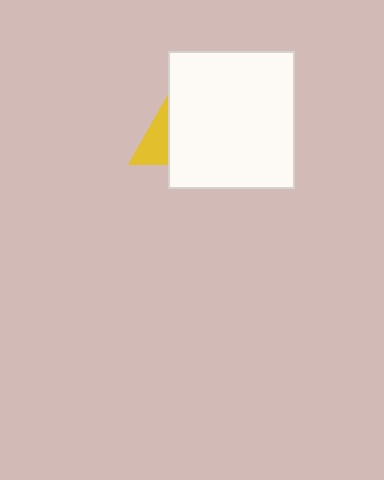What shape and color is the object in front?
The object in front is a white rectangle.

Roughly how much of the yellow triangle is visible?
A small part of it is visible (roughly 30%).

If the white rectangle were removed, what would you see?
You would see the complete yellow triangle.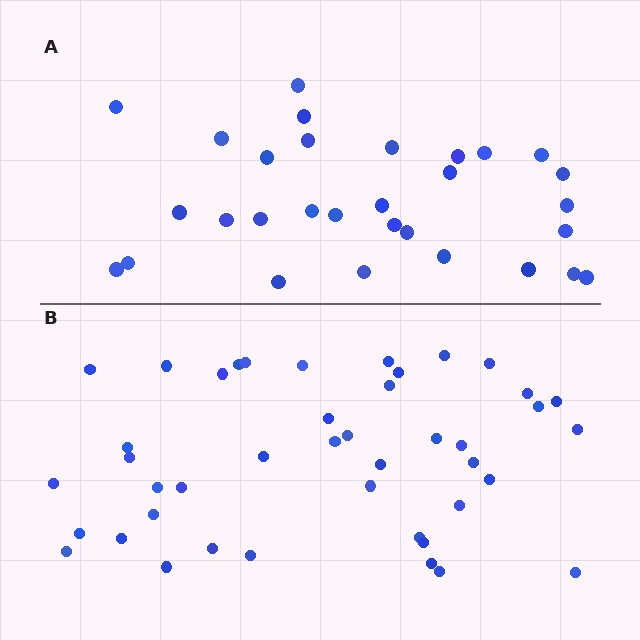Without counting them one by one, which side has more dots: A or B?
Region B (the bottom region) has more dots.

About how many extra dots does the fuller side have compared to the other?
Region B has approximately 15 more dots than region A.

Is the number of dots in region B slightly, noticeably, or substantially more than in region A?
Region B has noticeably more, but not dramatically so. The ratio is roughly 1.4 to 1.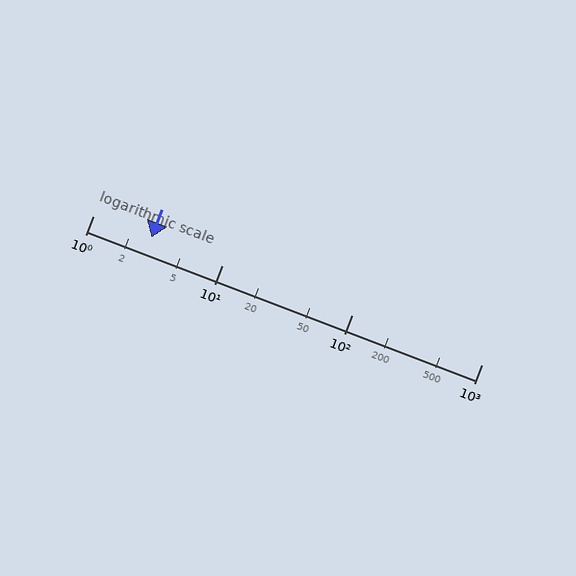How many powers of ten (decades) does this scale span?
The scale spans 3 decades, from 1 to 1000.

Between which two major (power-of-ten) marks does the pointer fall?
The pointer is between 1 and 10.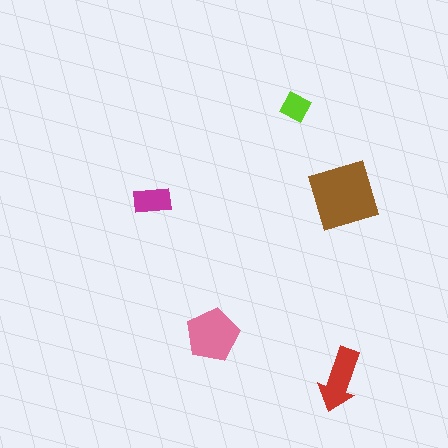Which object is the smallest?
The lime diamond.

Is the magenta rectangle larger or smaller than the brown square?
Smaller.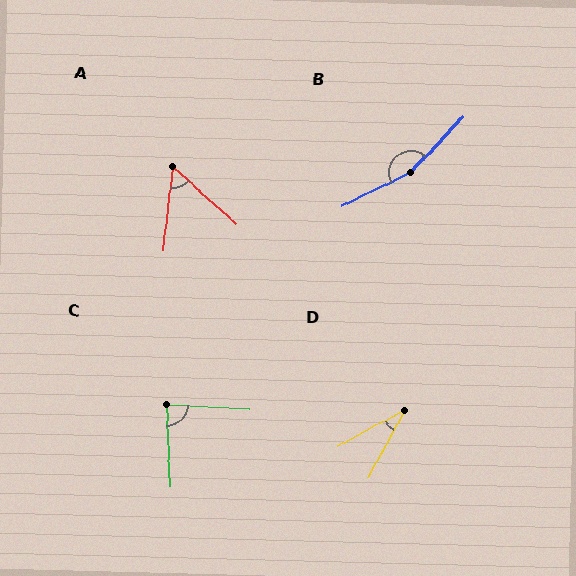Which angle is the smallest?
D, at approximately 33 degrees.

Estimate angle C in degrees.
Approximately 85 degrees.